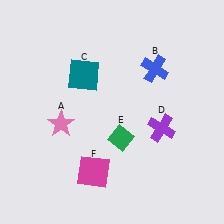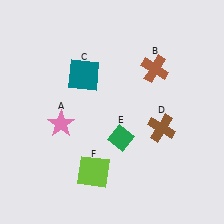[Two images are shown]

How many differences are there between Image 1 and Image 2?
There are 3 differences between the two images.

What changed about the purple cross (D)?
In Image 1, D is purple. In Image 2, it changed to brown.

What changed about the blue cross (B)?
In Image 1, B is blue. In Image 2, it changed to brown.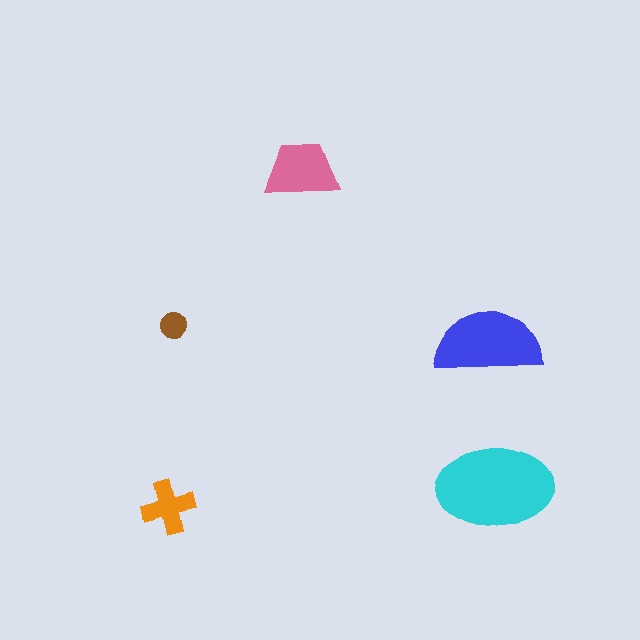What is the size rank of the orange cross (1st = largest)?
4th.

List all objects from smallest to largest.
The brown circle, the orange cross, the pink trapezoid, the blue semicircle, the cyan ellipse.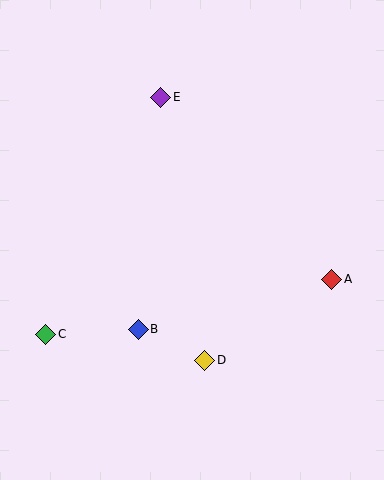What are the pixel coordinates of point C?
Point C is at (46, 334).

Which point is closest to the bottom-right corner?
Point A is closest to the bottom-right corner.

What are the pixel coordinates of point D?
Point D is at (205, 360).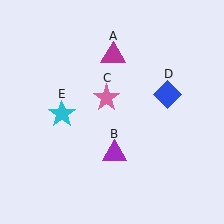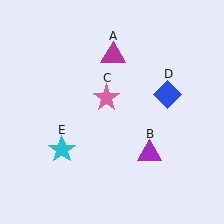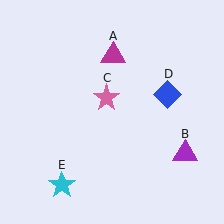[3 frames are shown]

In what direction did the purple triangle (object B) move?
The purple triangle (object B) moved right.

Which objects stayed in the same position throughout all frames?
Magenta triangle (object A) and pink star (object C) and blue diamond (object D) remained stationary.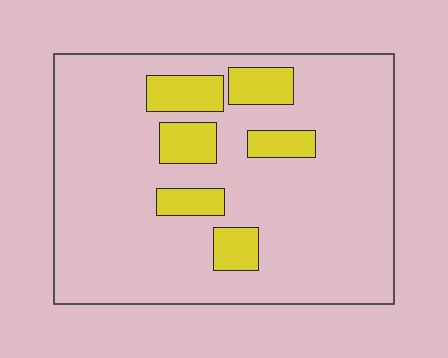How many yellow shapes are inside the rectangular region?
6.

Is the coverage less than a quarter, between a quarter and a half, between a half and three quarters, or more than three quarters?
Less than a quarter.